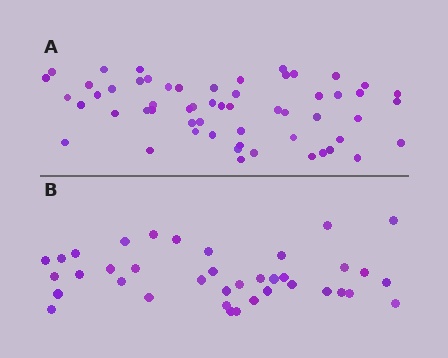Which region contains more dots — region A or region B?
Region A (the top region) has more dots.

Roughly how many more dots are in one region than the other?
Region A has approximately 20 more dots than region B.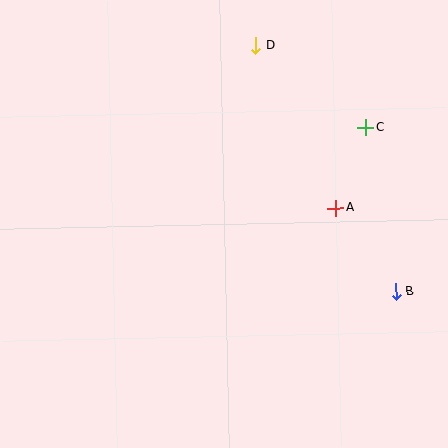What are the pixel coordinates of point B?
Point B is at (396, 291).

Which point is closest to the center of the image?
Point A at (335, 208) is closest to the center.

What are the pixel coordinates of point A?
Point A is at (335, 208).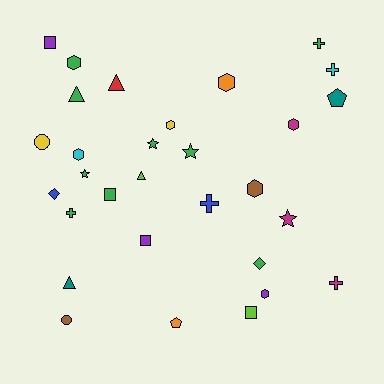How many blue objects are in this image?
There are 2 blue objects.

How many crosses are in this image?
There are 5 crosses.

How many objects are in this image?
There are 30 objects.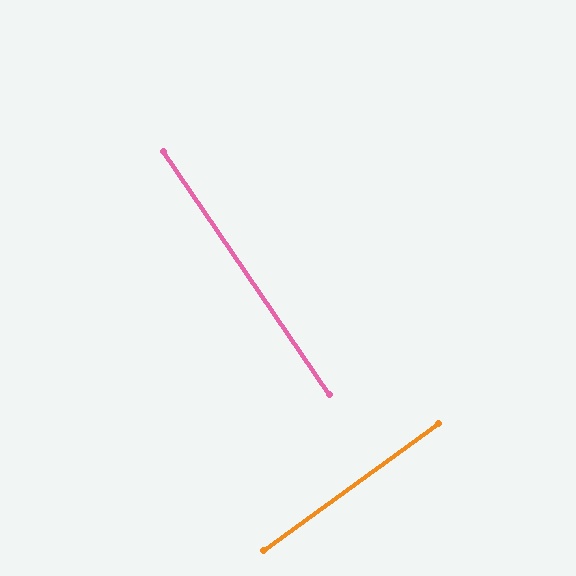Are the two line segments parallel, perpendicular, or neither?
Perpendicular — they meet at approximately 88°.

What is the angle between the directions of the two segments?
Approximately 88 degrees.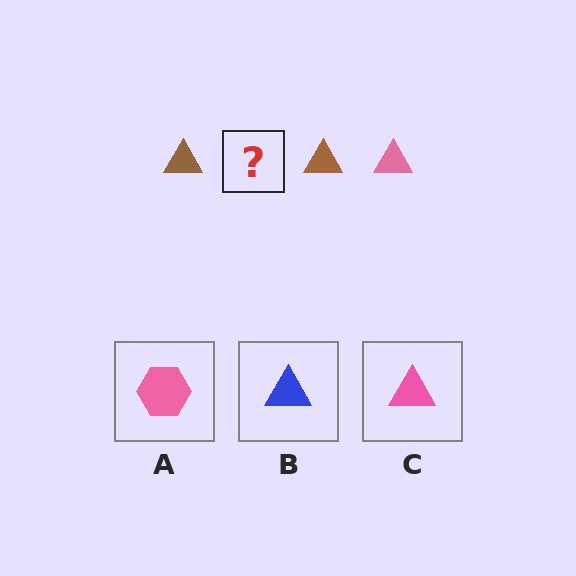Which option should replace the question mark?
Option C.